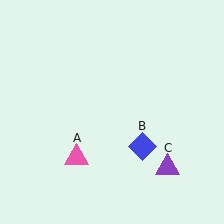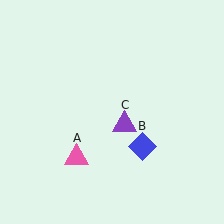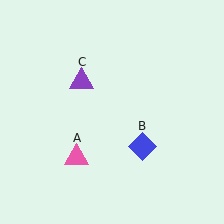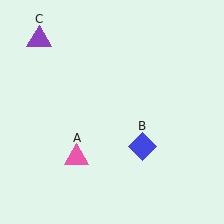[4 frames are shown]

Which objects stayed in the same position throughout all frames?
Pink triangle (object A) and blue diamond (object B) remained stationary.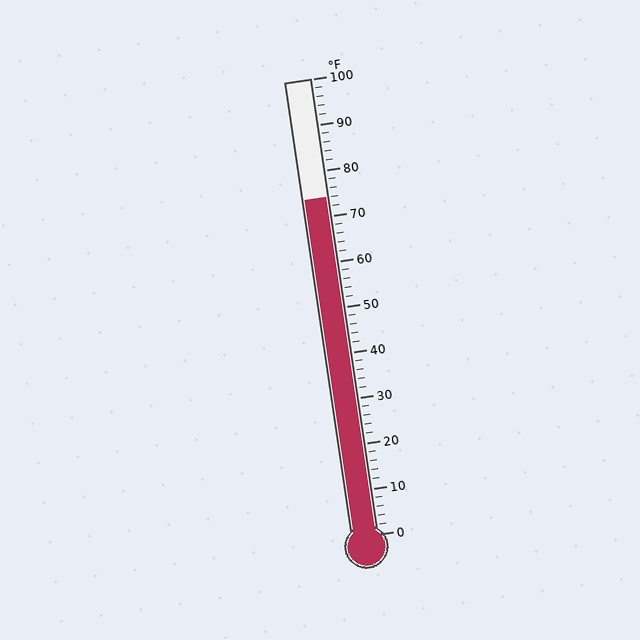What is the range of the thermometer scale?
The thermometer scale ranges from 0°F to 100°F.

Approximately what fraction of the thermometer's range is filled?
The thermometer is filled to approximately 75% of its range.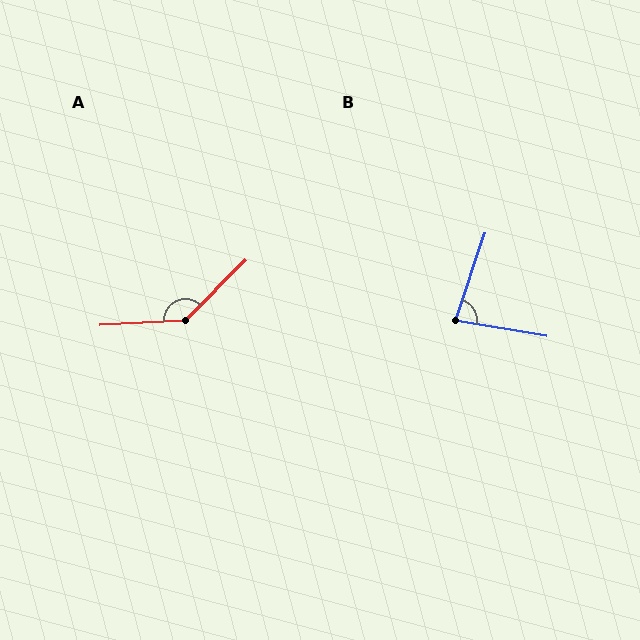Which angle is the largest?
A, at approximately 139 degrees.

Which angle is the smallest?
B, at approximately 81 degrees.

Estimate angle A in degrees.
Approximately 139 degrees.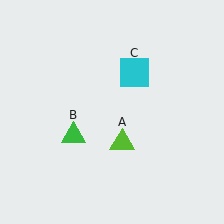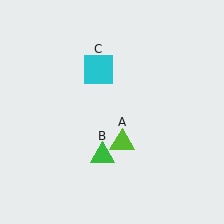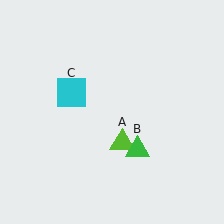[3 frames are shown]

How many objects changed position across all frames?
2 objects changed position: green triangle (object B), cyan square (object C).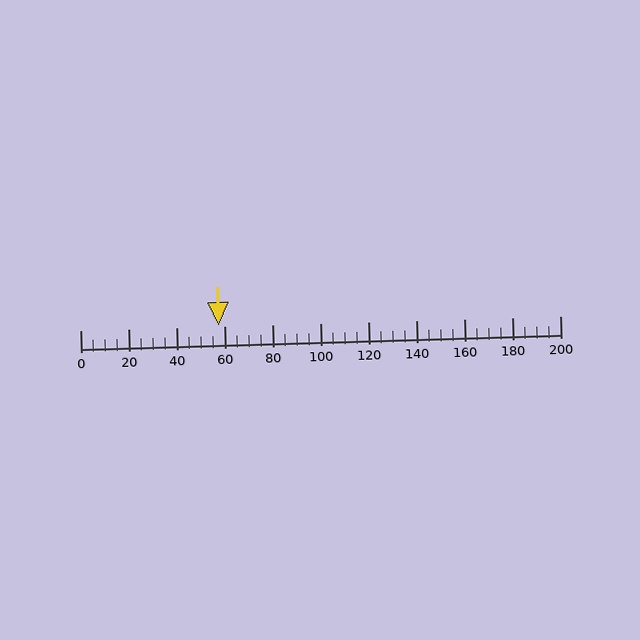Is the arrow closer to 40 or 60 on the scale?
The arrow is closer to 60.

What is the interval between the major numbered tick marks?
The major tick marks are spaced 20 units apart.